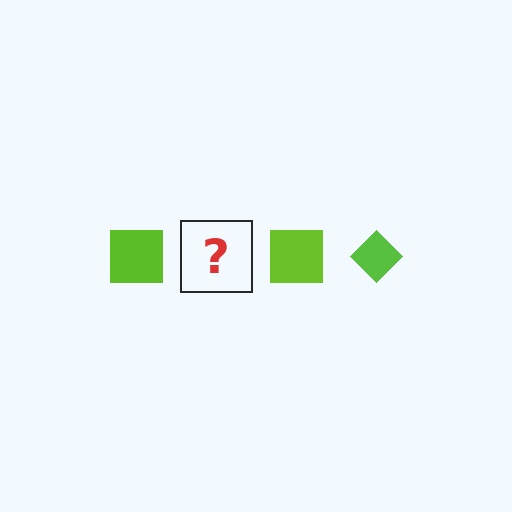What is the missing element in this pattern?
The missing element is a lime diamond.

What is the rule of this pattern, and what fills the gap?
The rule is that the pattern cycles through square, diamond shapes in lime. The gap should be filled with a lime diamond.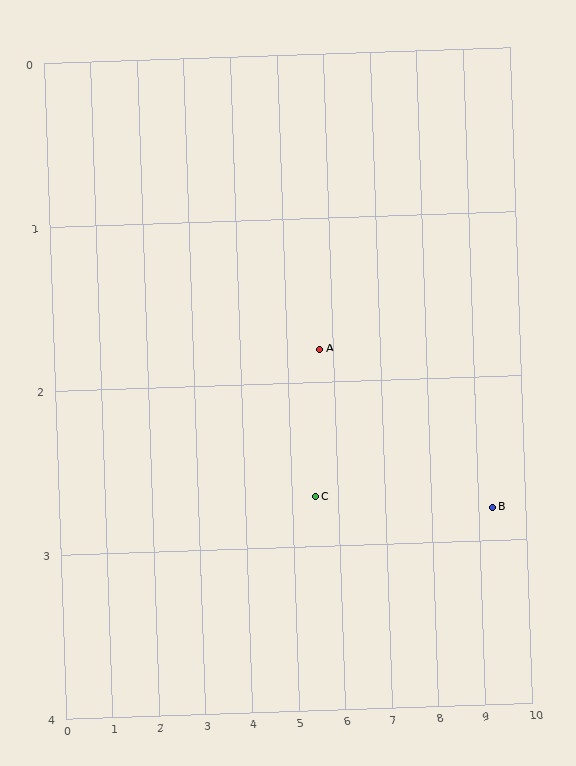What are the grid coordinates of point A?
Point A is at approximately (5.7, 1.8).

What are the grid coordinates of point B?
Point B is at approximately (9.3, 2.8).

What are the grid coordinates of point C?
Point C is at approximately (5.5, 2.7).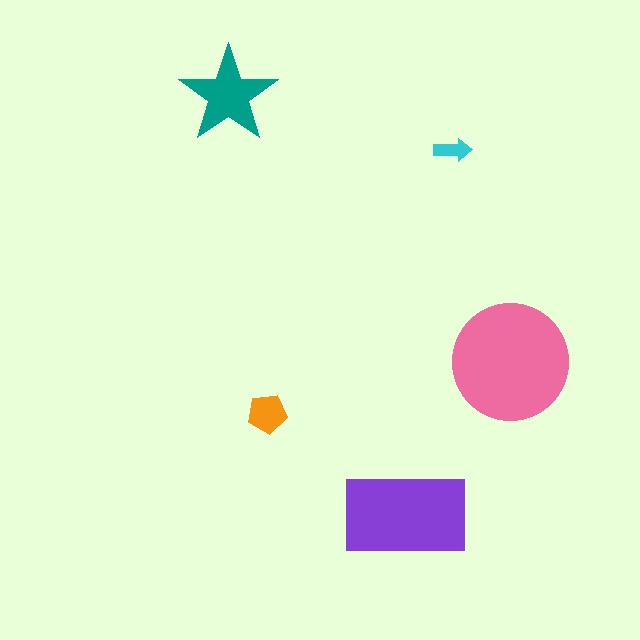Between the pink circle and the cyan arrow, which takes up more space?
The pink circle.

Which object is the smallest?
The cyan arrow.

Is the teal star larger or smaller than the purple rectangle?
Smaller.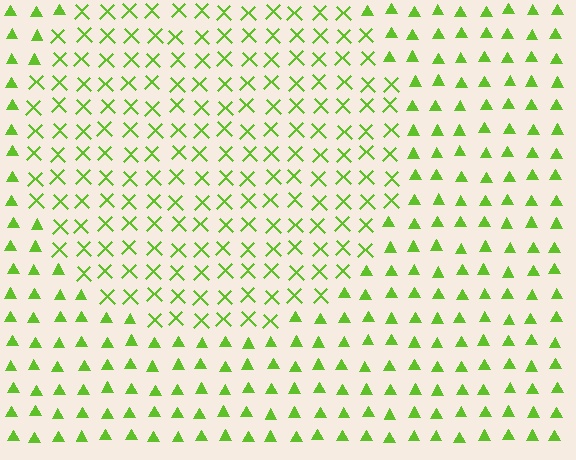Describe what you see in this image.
The image is filled with small lime elements arranged in a uniform grid. A circle-shaped region contains X marks, while the surrounding area contains triangles. The boundary is defined purely by the change in element shape.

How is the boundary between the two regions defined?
The boundary is defined by a change in element shape: X marks inside vs. triangles outside. All elements share the same color and spacing.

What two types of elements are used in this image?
The image uses X marks inside the circle region and triangles outside it.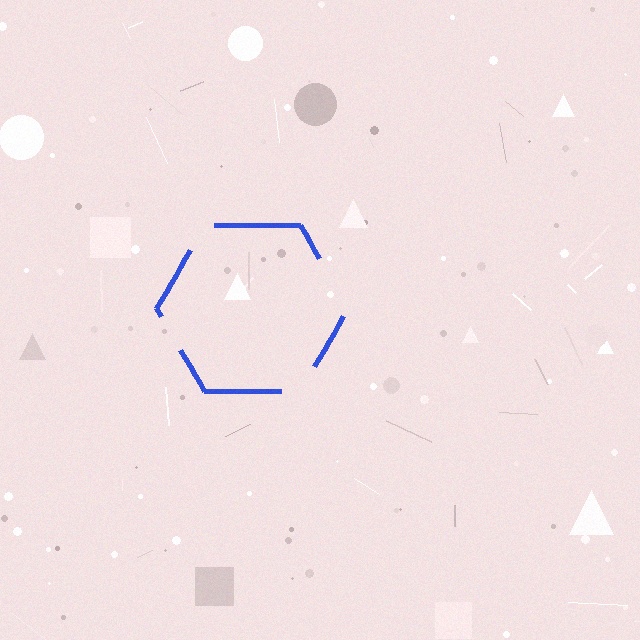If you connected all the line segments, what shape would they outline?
They would outline a hexagon.